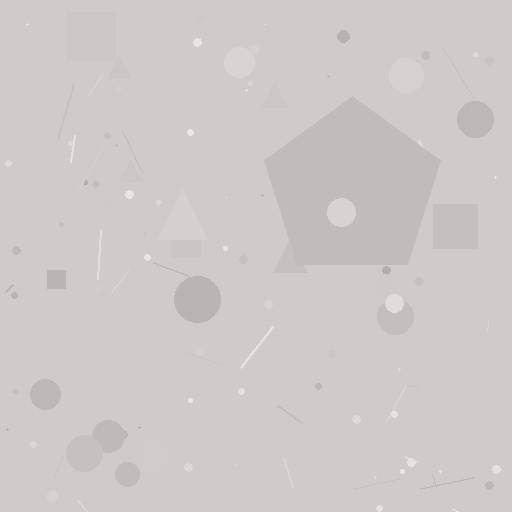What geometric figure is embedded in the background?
A pentagon is embedded in the background.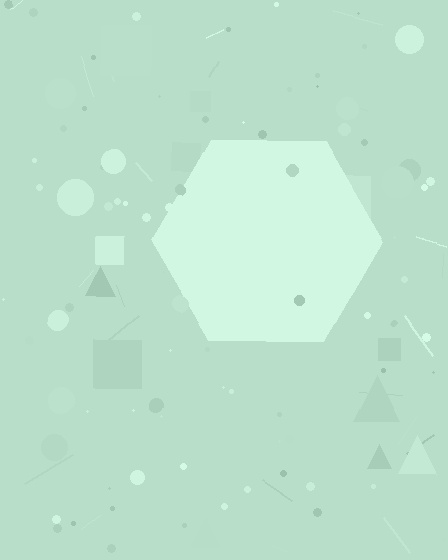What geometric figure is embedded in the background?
A hexagon is embedded in the background.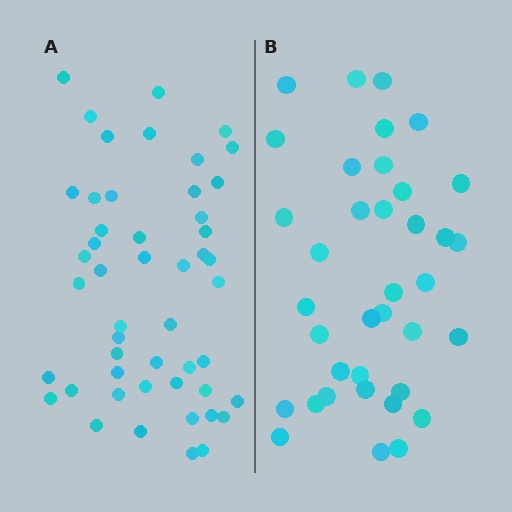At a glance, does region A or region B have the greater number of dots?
Region A (the left region) has more dots.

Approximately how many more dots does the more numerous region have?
Region A has roughly 12 or so more dots than region B.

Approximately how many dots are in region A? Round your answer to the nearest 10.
About 50 dots. (The exact count is 49, which rounds to 50.)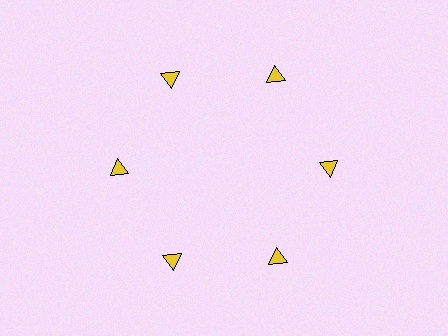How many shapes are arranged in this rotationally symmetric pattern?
There are 6 shapes, arranged in 6 groups of 1.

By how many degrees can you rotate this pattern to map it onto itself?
The pattern maps onto itself every 60 degrees of rotation.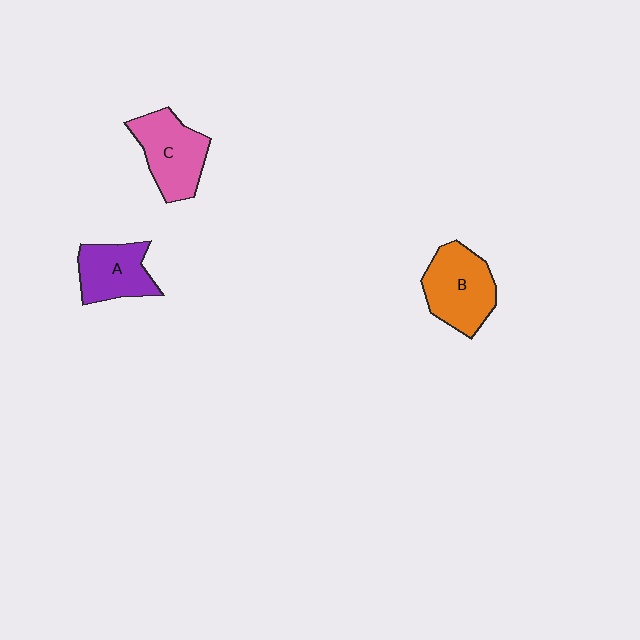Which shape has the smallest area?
Shape A (purple).